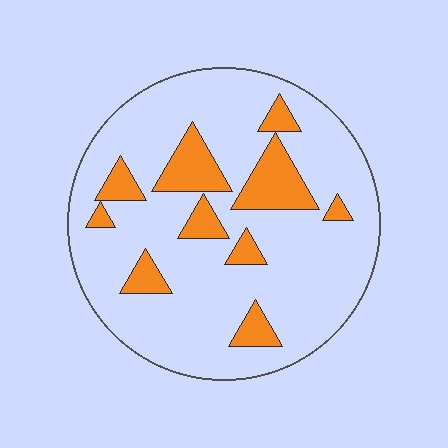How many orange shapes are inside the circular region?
10.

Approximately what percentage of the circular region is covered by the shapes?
Approximately 20%.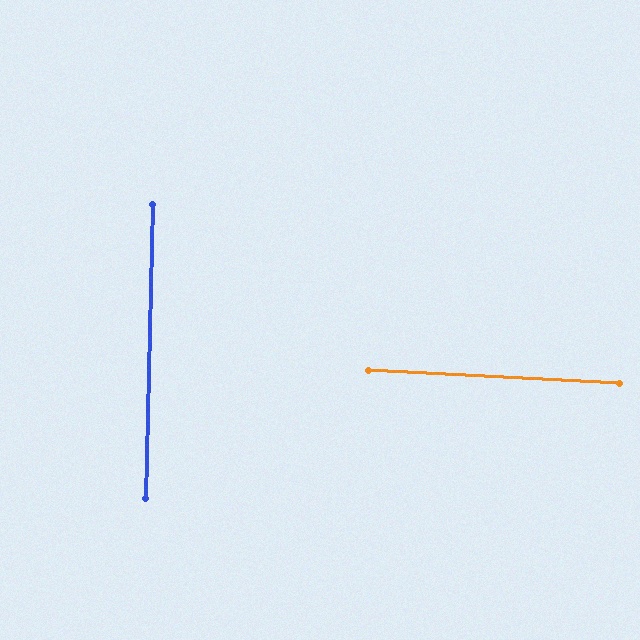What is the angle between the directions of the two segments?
Approximately 89 degrees.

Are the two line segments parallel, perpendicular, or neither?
Perpendicular — they meet at approximately 89°.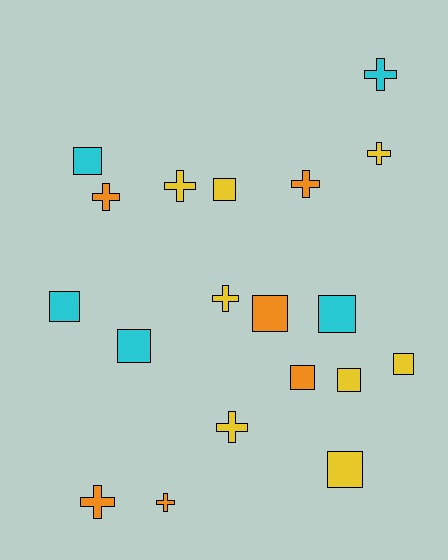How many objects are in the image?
There are 19 objects.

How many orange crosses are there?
There are 4 orange crosses.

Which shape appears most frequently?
Square, with 10 objects.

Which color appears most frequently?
Yellow, with 8 objects.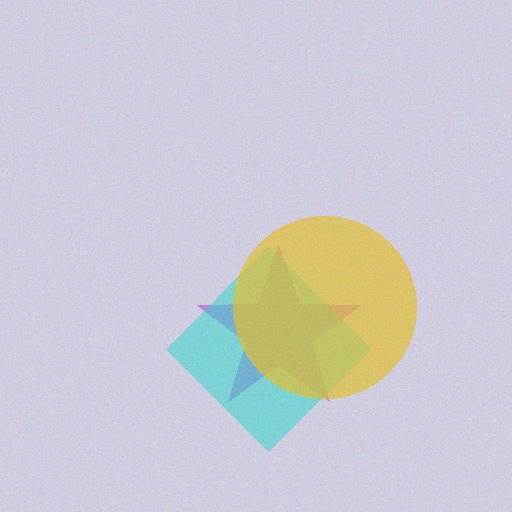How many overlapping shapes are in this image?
There are 3 overlapping shapes in the image.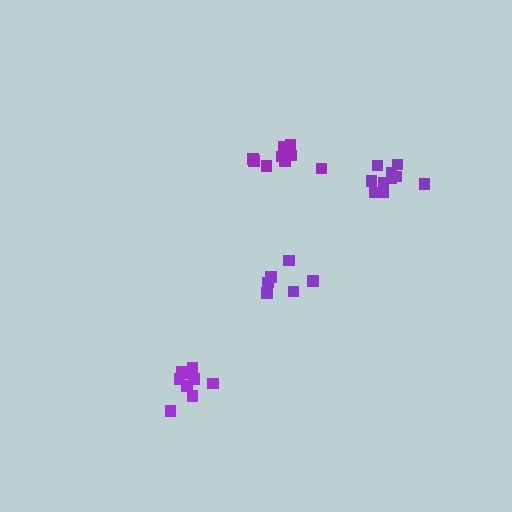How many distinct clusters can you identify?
There are 4 distinct clusters.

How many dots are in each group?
Group 1: 6 dots, Group 2: 9 dots, Group 3: 10 dots, Group 4: 10 dots (35 total).